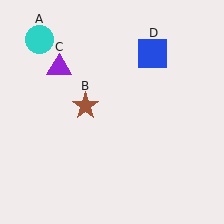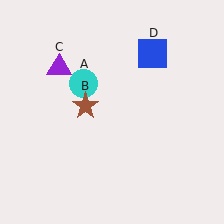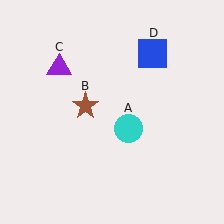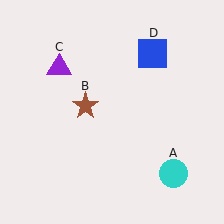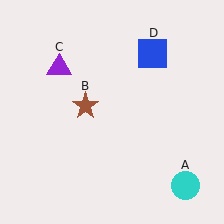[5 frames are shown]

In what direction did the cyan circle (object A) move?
The cyan circle (object A) moved down and to the right.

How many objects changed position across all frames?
1 object changed position: cyan circle (object A).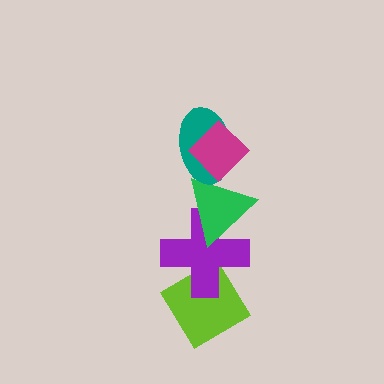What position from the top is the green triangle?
The green triangle is 3rd from the top.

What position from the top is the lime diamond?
The lime diamond is 5th from the top.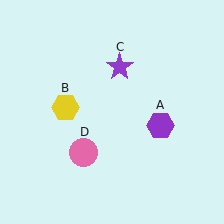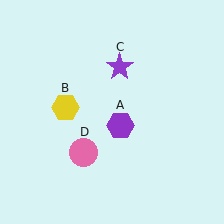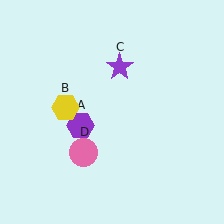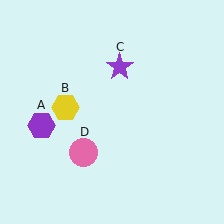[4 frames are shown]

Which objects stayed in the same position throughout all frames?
Yellow hexagon (object B) and purple star (object C) and pink circle (object D) remained stationary.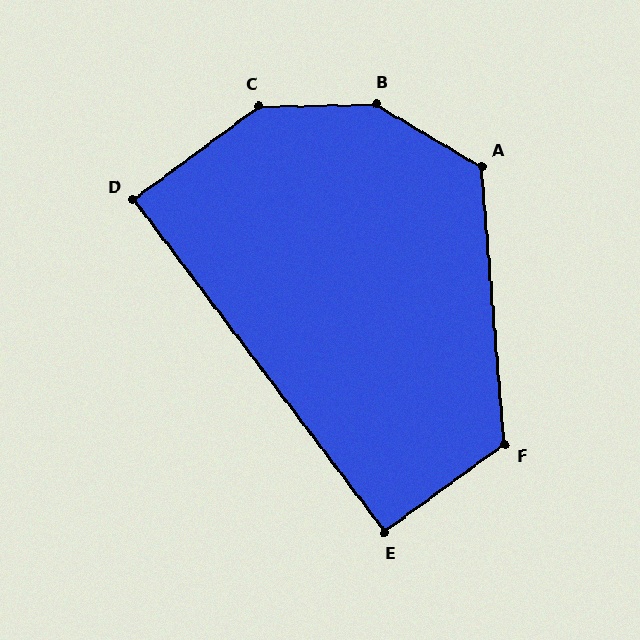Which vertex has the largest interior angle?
B, at approximately 149 degrees.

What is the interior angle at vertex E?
Approximately 91 degrees (approximately right).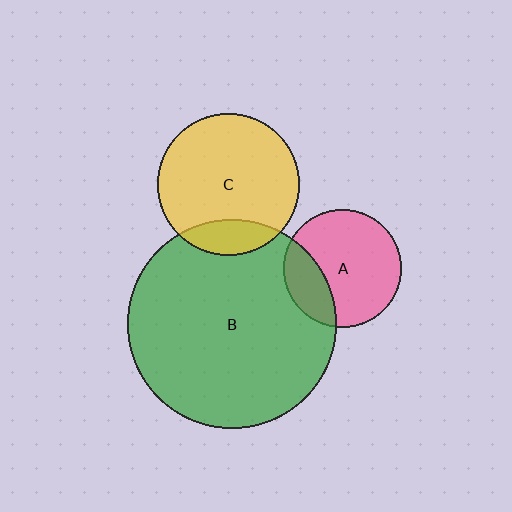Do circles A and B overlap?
Yes.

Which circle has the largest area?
Circle B (green).